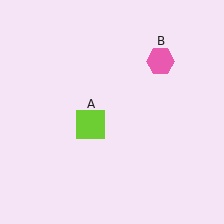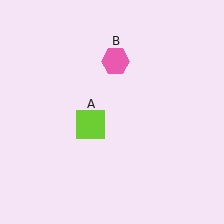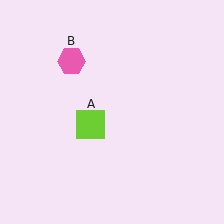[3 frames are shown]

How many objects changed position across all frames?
1 object changed position: pink hexagon (object B).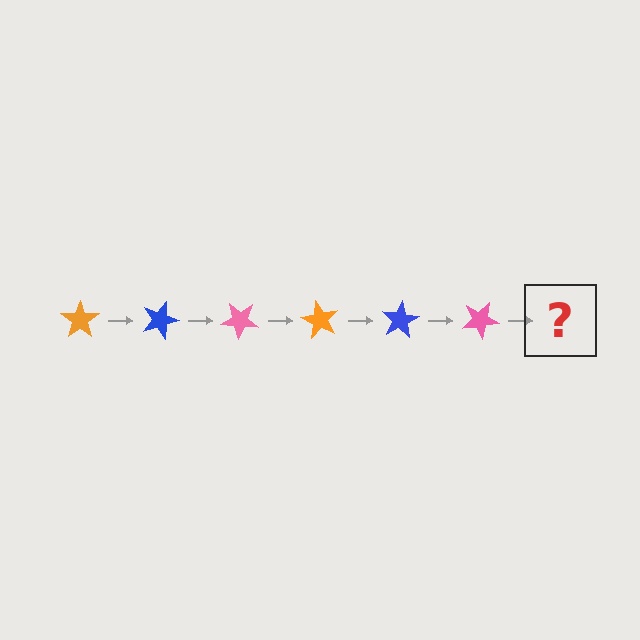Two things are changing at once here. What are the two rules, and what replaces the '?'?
The two rules are that it rotates 20 degrees each step and the color cycles through orange, blue, and pink. The '?' should be an orange star, rotated 120 degrees from the start.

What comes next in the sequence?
The next element should be an orange star, rotated 120 degrees from the start.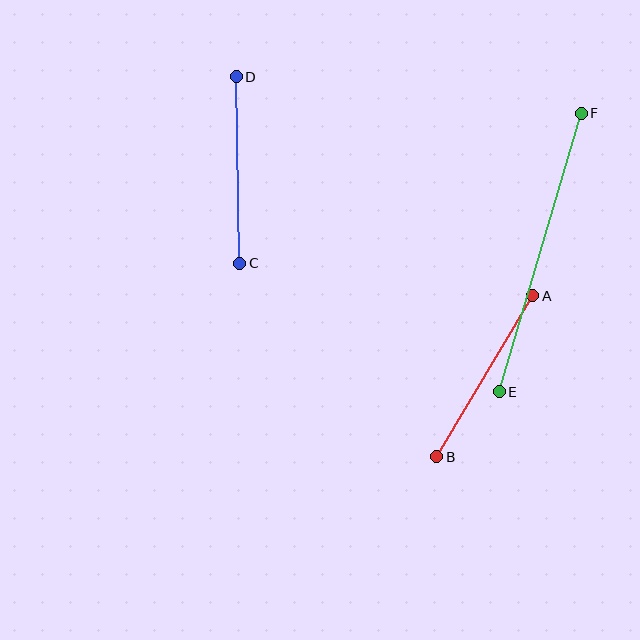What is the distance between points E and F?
The distance is approximately 290 pixels.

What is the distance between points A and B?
The distance is approximately 187 pixels.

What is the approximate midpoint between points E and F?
The midpoint is at approximately (540, 253) pixels.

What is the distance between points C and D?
The distance is approximately 187 pixels.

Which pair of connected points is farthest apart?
Points E and F are farthest apart.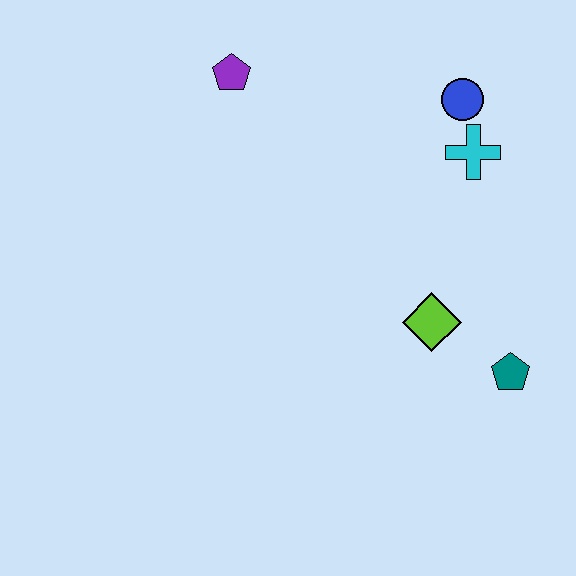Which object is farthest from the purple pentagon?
The teal pentagon is farthest from the purple pentagon.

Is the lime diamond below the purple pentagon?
Yes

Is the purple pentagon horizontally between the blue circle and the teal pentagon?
No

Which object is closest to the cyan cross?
The blue circle is closest to the cyan cross.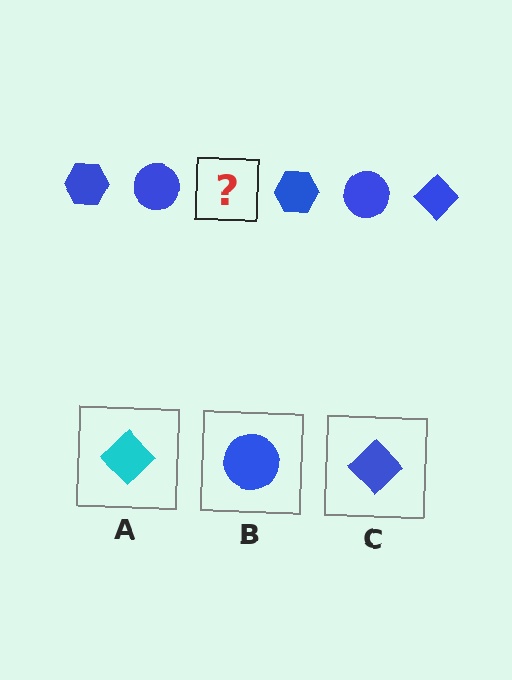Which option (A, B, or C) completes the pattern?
C.